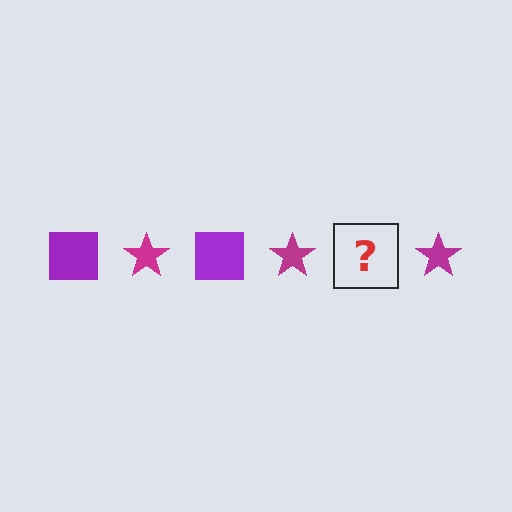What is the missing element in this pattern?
The missing element is a purple square.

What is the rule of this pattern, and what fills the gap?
The rule is that the pattern alternates between purple square and magenta star. The gap should be filled with a purple square.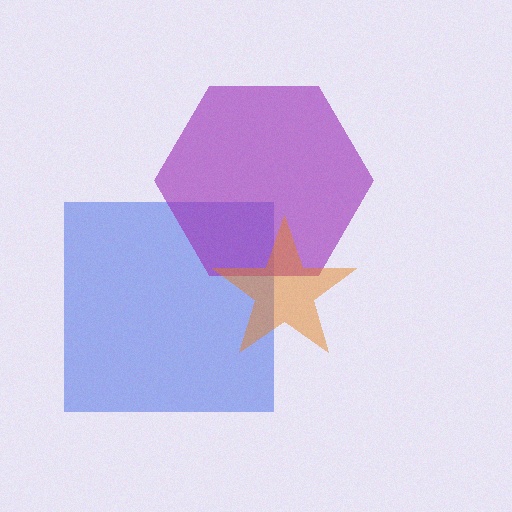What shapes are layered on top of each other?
The layered shapes are: a blue square, a purple hexagon, an orange star.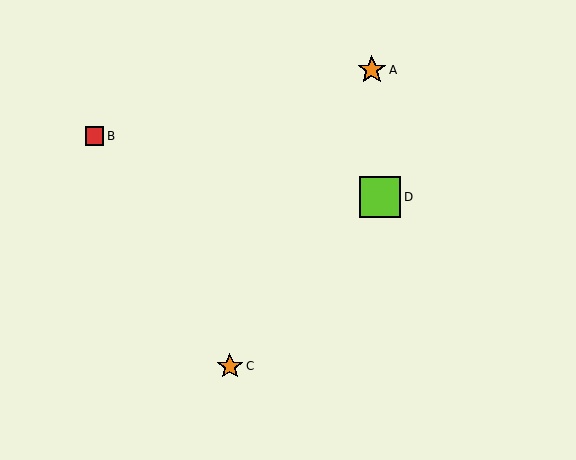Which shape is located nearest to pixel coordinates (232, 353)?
The orange star (labeled C) at (230, 366) is nearest to that location.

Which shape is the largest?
The lime square (labeled D) is the largest.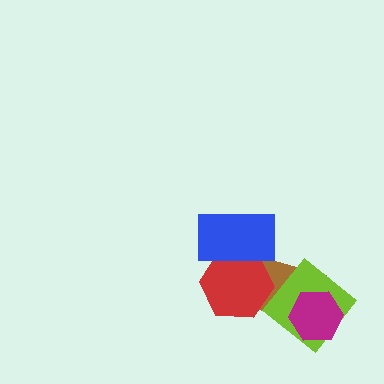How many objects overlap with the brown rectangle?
4 objects overlap with the brown rectangle.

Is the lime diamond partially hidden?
Yes, it is partially covered by another shape.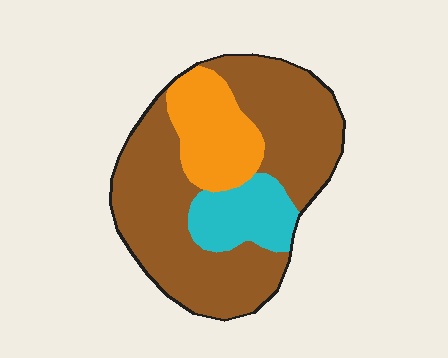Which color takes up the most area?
Brown, at roughly 65%.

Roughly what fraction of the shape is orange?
Orange covers 19% of the shape.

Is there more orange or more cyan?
Orange.